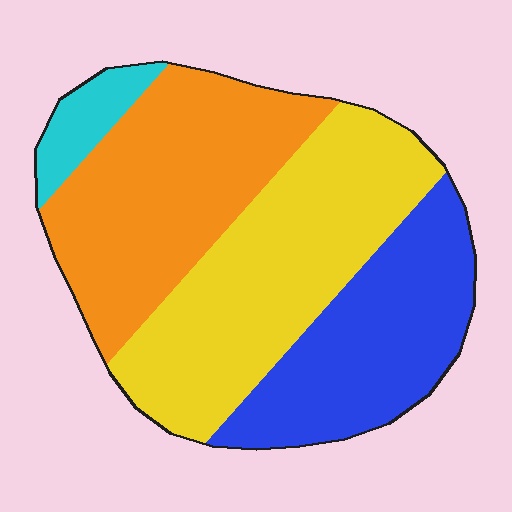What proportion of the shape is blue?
Blue covers roughly 25% of the shape.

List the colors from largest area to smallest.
From largest to smallest: yellow, orange, blue, cyan.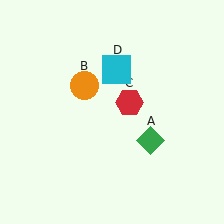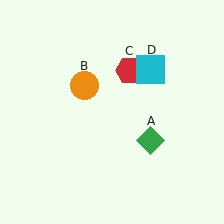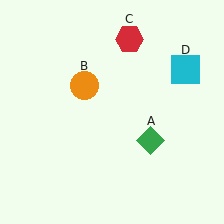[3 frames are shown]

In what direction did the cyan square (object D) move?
The cyan square (object D) moved right.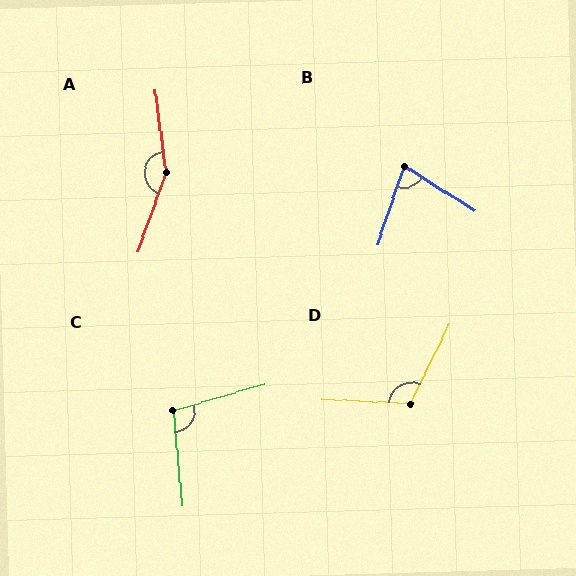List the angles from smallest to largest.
B (76°), C (101°), D (114°), A (153°).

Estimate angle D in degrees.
Approximately 114 degrees.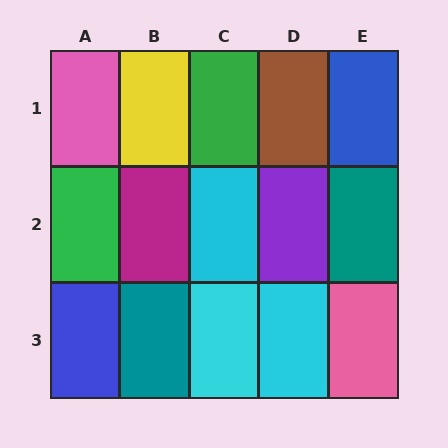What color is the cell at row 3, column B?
Teal.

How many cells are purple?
1 cell is purple.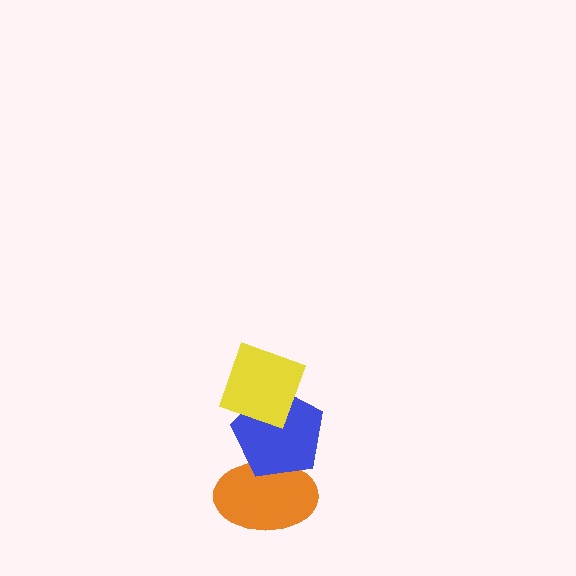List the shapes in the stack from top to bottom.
From top to bottom: the yellow diamond, the blue pentagon, the orange ellipse.